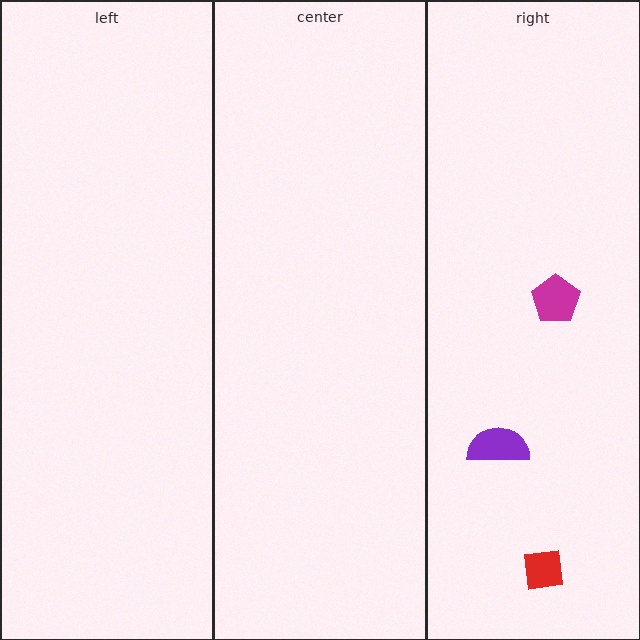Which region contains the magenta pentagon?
The right region.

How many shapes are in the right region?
3.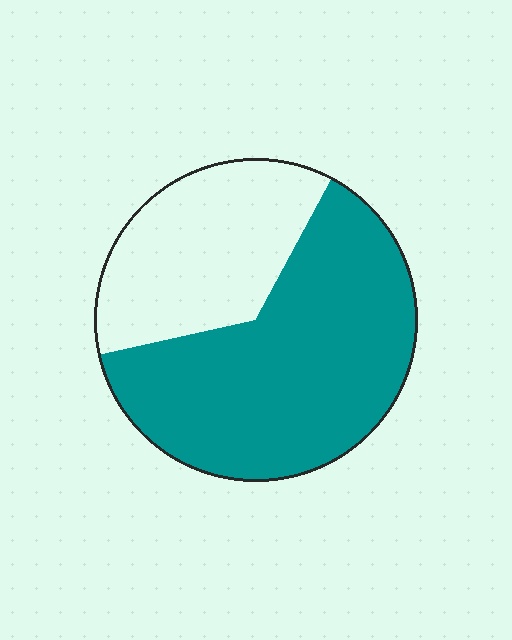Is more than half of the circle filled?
Yes.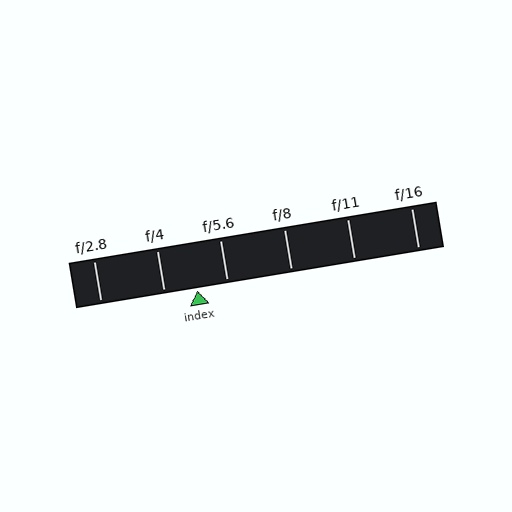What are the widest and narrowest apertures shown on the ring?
The widest aperture shown is f/2.8 and the narrowest is f/16.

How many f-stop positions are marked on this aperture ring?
There are 6 f-stop positions marked.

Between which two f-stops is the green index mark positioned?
The index mark is between f/4 and f/5.6.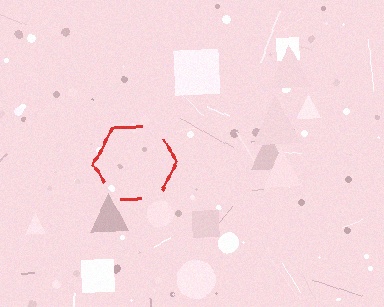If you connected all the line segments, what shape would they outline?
They would outline a hexagon.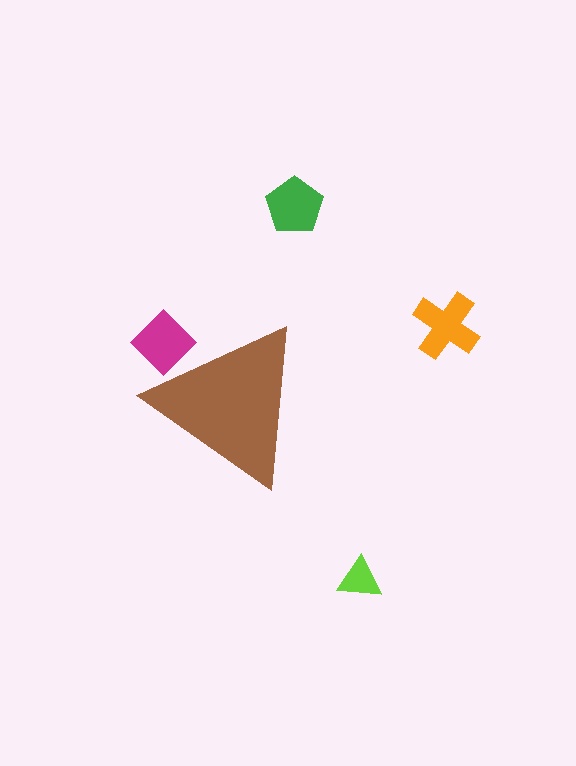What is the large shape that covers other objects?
A brown triangle.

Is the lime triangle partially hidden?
No, the lime triangle is fully visible.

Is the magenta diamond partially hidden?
Yes, the magenta diamond is partially hidden behind the brown triangle.